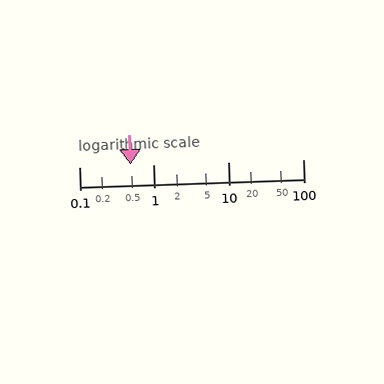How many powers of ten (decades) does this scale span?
The scale spans 3 decades, from 0.1 to 100.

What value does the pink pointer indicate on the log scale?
The pointer indicates approximately 0.49.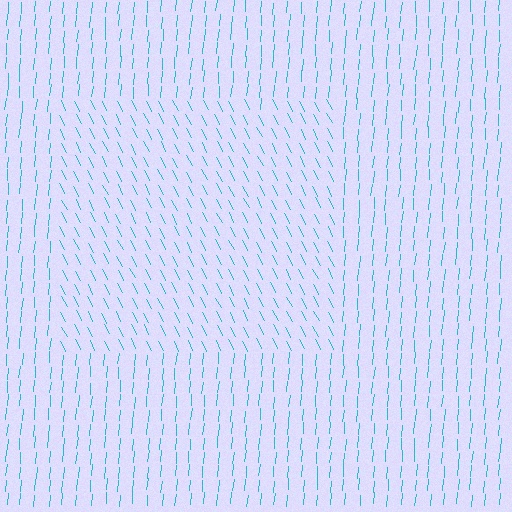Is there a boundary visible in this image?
Yes, there is a texture boundary formed by a change in line orientation.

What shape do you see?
I see a rectangle.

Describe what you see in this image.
The image is filled with small cyan line segments. A rectangle region in the image has lines oriented differently from the surrounding lines, creating a visible texture boundary.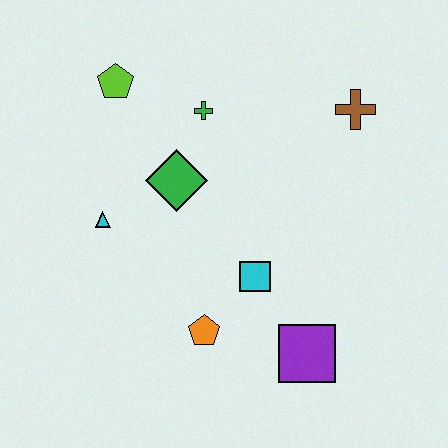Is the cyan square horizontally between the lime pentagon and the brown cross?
Yes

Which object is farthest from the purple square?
The lime pentagon is farthest from the purple square.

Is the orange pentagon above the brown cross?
No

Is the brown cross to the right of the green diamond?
Yes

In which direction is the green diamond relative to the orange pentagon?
The green diamond is above the orange pentagon.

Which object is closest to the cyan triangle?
The green diamond is closest to the cyan triangle.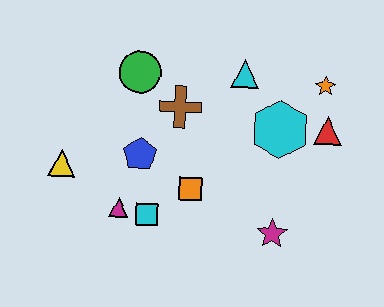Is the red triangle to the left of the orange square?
No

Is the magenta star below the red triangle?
Yes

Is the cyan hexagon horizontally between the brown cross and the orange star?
Yes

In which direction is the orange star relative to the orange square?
The orange star is to the right of the orange square.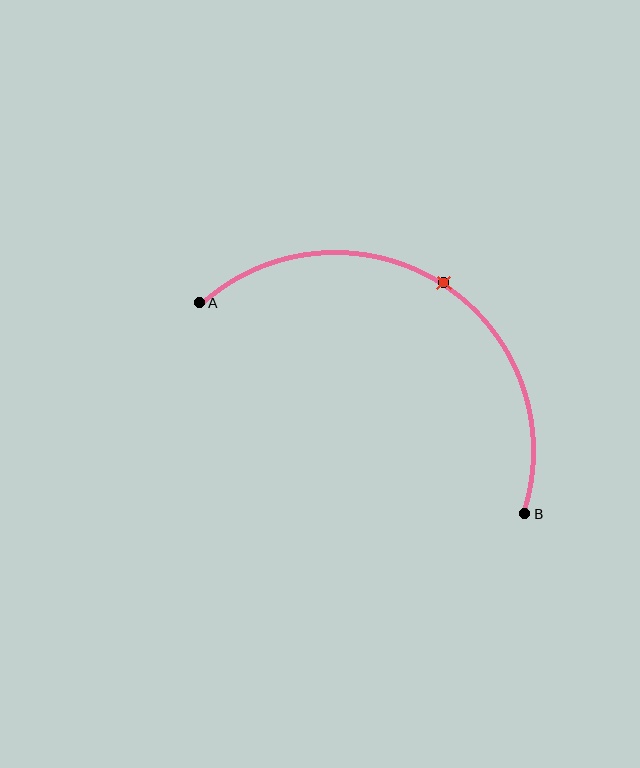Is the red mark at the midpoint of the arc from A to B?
Yes. The red mark lies on the arc at equal arc-length from both A and B — it is the arc midpoint.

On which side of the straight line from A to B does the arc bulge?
The arc bulges above the straight line connecting A and B.